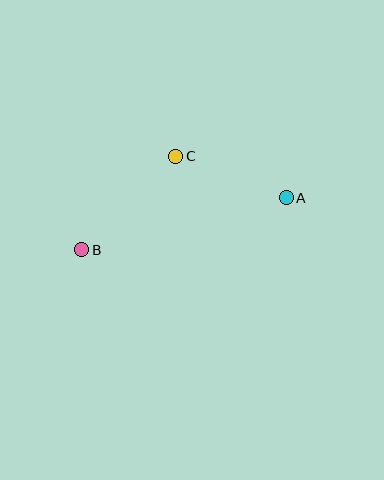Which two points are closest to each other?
Points A and C are closest to each other.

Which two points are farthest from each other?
Points A and B are farthest from each other.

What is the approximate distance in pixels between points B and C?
The distance between B and C is approximately 133 pixels.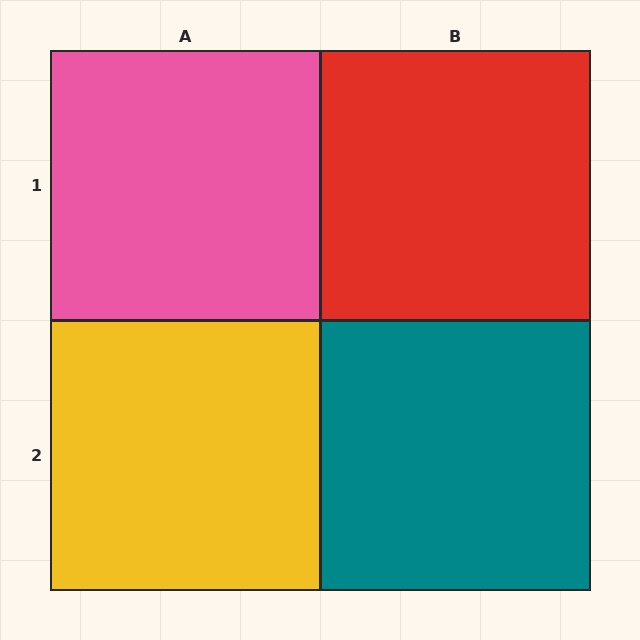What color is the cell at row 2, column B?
Teal.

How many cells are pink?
1 cell is pink.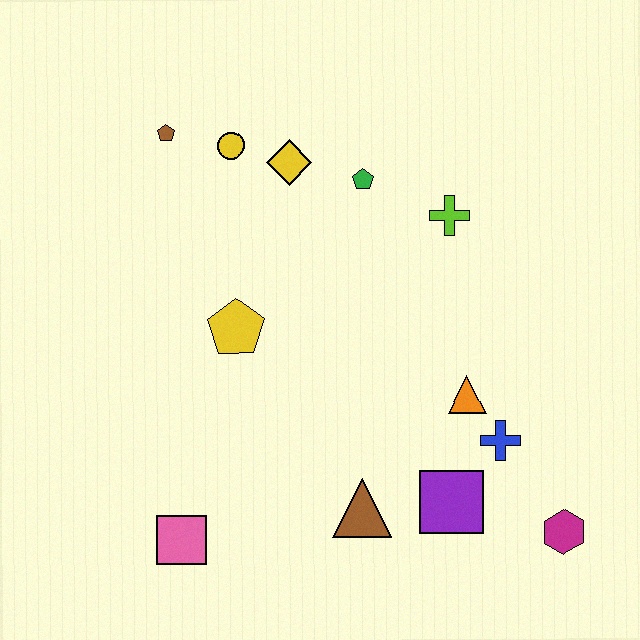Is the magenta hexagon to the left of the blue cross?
No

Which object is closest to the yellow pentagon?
The yellow diamond is closest to the yellow pentagon.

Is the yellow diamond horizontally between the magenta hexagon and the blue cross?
No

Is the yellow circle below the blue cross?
No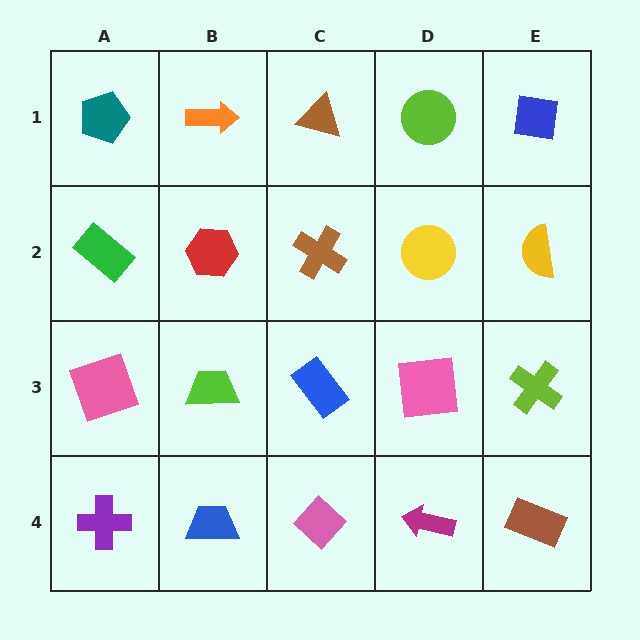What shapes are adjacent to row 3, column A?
A green rectangle (row 2, column A), a purple cross (row 4, column A), a lime trapezoid (row 3, column B).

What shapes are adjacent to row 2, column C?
A brown triangle (row 1, column C), a blue rectangle (row 3, column C), a red hexagon (row 2, column B), a yellow circle (row 2, column D).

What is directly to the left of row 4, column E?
A magenta arrow.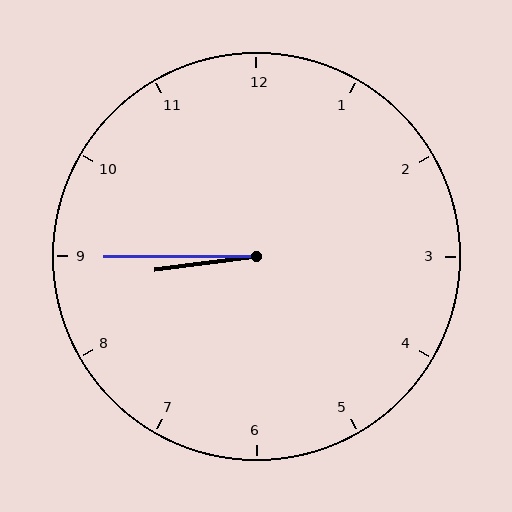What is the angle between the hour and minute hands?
Approximately 8 degrees.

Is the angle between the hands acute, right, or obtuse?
It is acute.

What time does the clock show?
8:45.